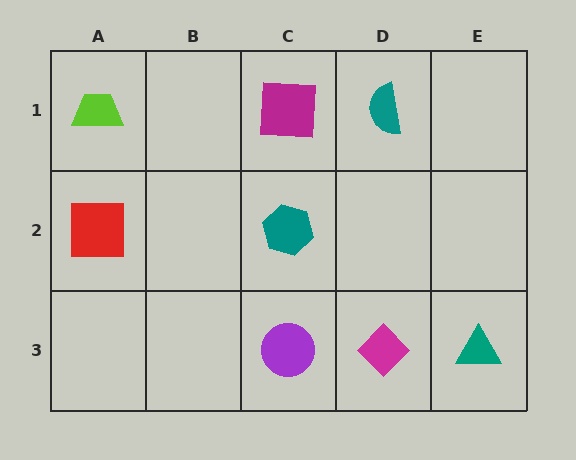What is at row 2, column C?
A teal hexagon.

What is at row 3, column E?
A teal triangle.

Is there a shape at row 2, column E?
No, that cell is empty.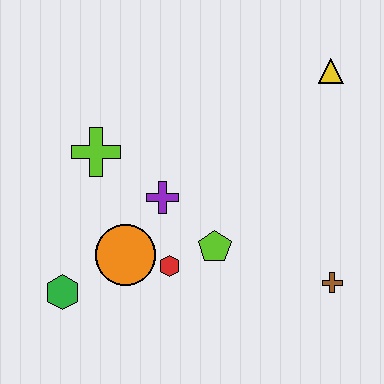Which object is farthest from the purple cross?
The yellow triangle is farthest from the purple cross.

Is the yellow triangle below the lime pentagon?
No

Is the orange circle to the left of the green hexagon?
No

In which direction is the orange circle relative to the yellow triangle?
The orange circle is to the left of the yellow triangle.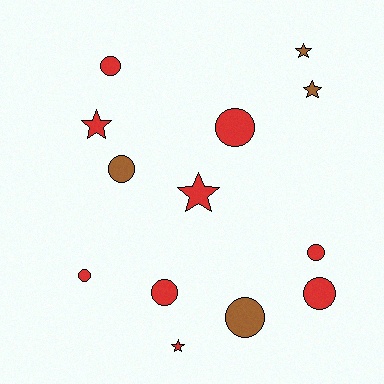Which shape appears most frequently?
Circle, with 8 objects.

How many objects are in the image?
There are 13 objects.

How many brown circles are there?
There are 2 brown circles.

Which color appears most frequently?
Red, with 9 objects.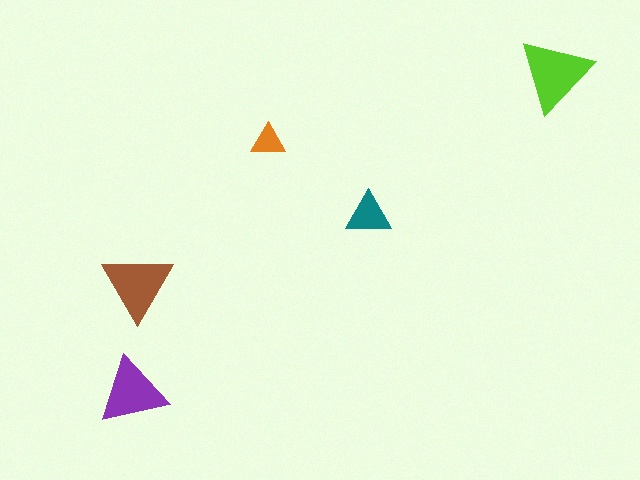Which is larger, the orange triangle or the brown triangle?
The brown one.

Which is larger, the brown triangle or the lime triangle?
The lime one.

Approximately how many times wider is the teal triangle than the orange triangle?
About 1.5 times wider.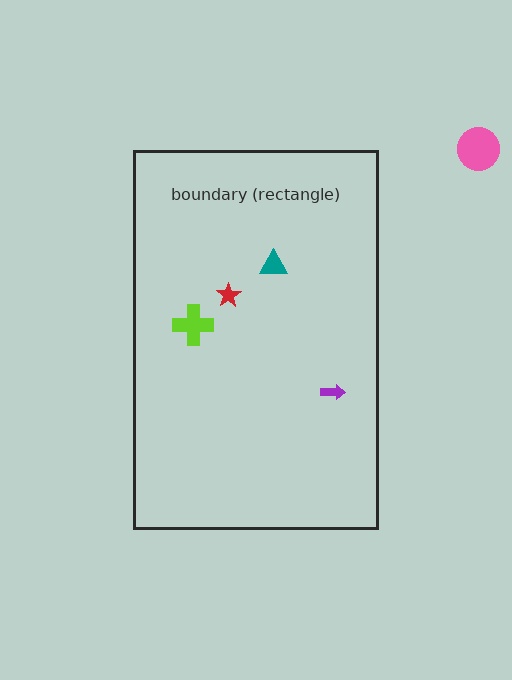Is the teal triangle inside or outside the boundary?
Inside.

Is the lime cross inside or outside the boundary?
Inside.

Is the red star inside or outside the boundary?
Inside.